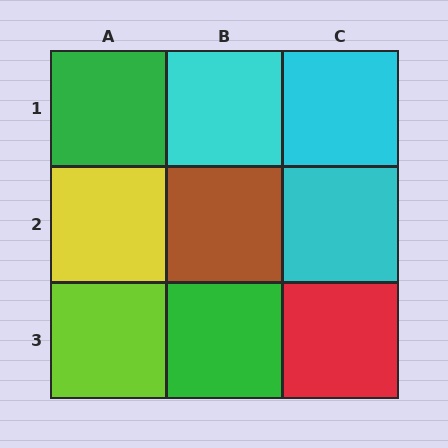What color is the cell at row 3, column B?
Green.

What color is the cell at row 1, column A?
Green.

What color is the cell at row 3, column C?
Red.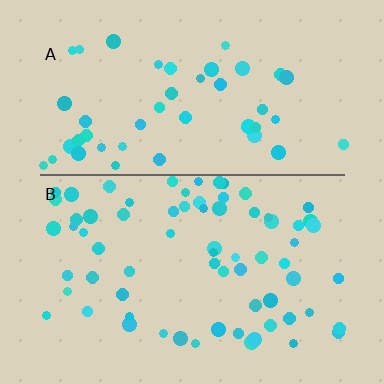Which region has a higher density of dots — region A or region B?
B (the bottom).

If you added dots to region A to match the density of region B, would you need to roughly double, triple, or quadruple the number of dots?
Approximately double.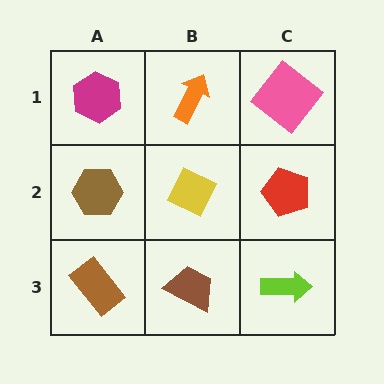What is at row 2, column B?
A yellow diamond.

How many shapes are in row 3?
3 shapes.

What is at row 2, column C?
A red pentagon.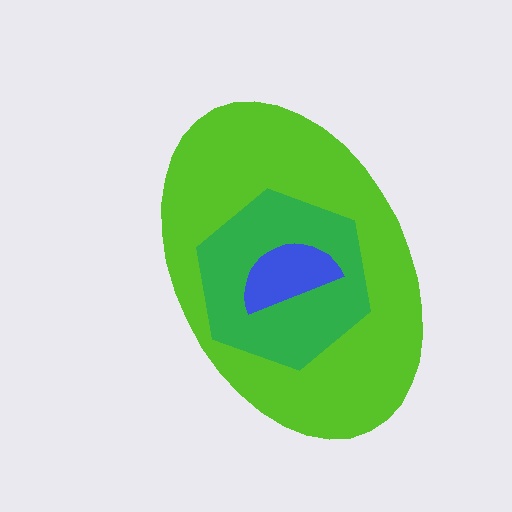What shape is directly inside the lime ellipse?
The green hexagon.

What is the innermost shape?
The blue semicircle.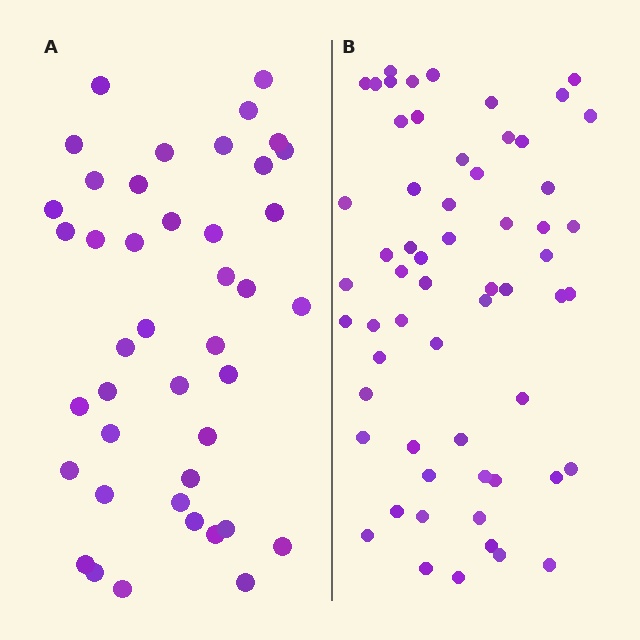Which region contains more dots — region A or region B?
Region B (the right region) has more dots.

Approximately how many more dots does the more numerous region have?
Region B has approximately 20 more dots than region A.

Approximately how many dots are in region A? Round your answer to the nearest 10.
About 40 dots. (The exact count is 42, which rounds to 40.)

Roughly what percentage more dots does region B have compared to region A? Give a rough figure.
About 45% more.